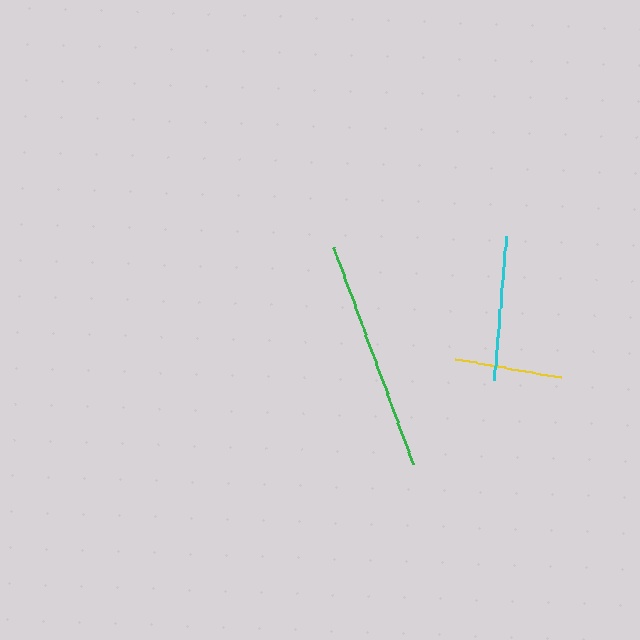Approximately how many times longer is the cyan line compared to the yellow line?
The cyan line is approximately 1.3 times the length of the yellow line.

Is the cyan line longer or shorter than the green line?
The green line is longer than the cyan line.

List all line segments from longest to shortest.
From longest to shortest: green, cyan, yellow.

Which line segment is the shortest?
The yellow line is the shortest at approximately 108 pixels.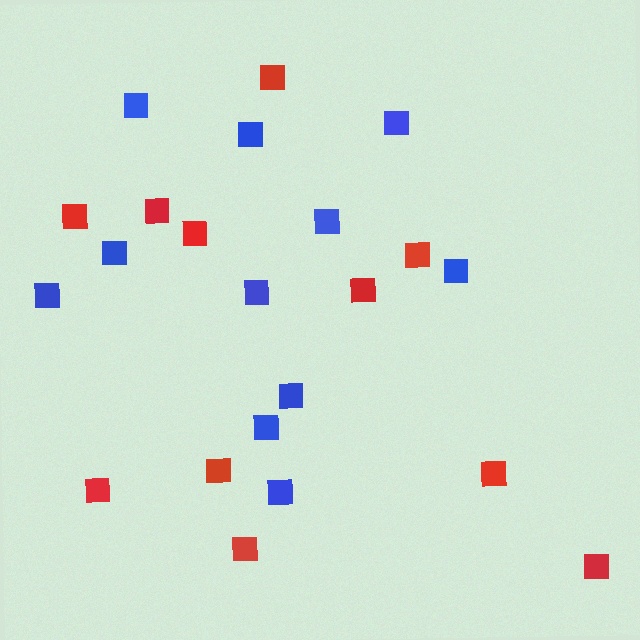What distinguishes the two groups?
There are 2 groups: one group of red squares (11) and one group of blue squares (11).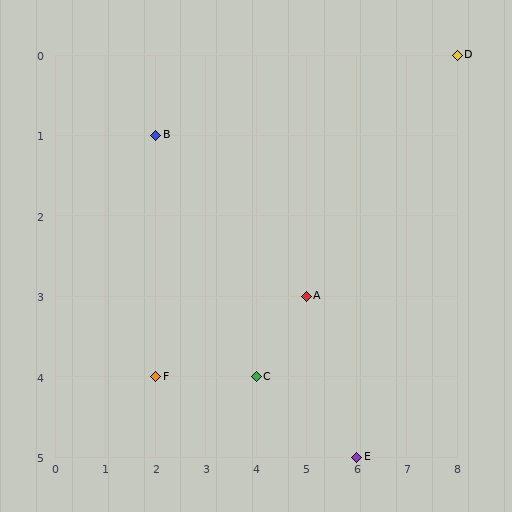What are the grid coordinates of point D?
Point D is at grid coordinates (8, 0).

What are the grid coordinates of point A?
Point A is at grid coordinates (5, 3).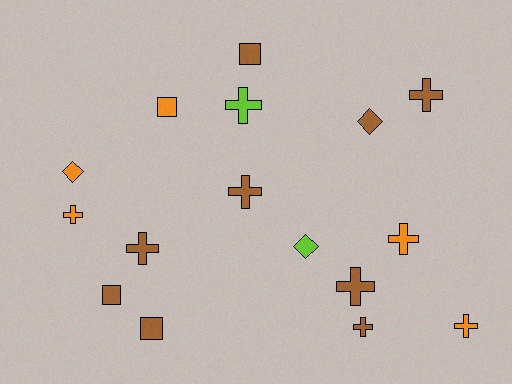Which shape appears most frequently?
Cross, with 9 objects.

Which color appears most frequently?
Brown, with 9 objects.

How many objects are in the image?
There are 16 objects.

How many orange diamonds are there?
There is 1 orange diamond.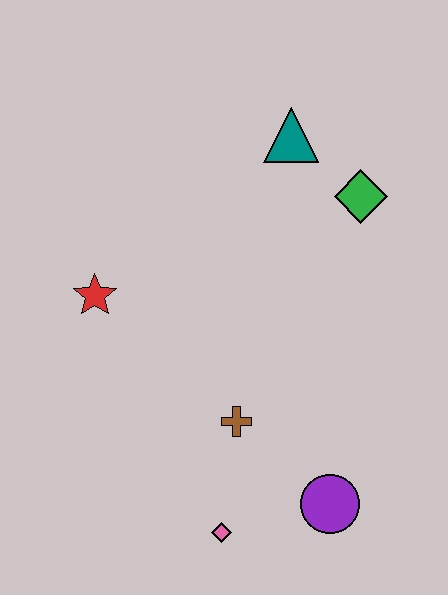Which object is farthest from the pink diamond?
The teal triangle is farthest from the pink diamond.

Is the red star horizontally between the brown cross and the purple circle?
No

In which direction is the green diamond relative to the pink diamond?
The green diamond is above the pink diamond.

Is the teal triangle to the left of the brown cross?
No